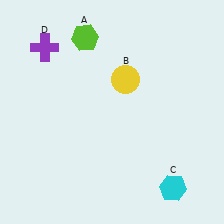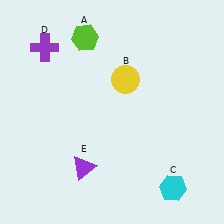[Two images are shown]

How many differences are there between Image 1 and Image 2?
There is 1 difference between the two images.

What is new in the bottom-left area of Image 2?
A purple triangle (E) was added in the bottom-left area of Image 2.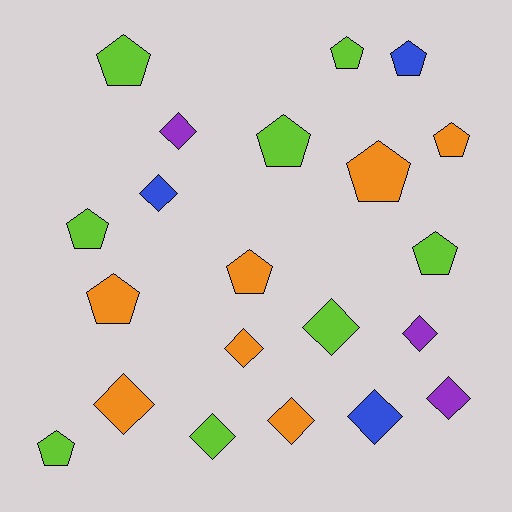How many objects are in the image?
There are 21 objects.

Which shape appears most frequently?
Pentagon, with 11 objects.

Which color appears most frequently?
Lime, with 8 objects.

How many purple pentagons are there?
There are no purple pentagons.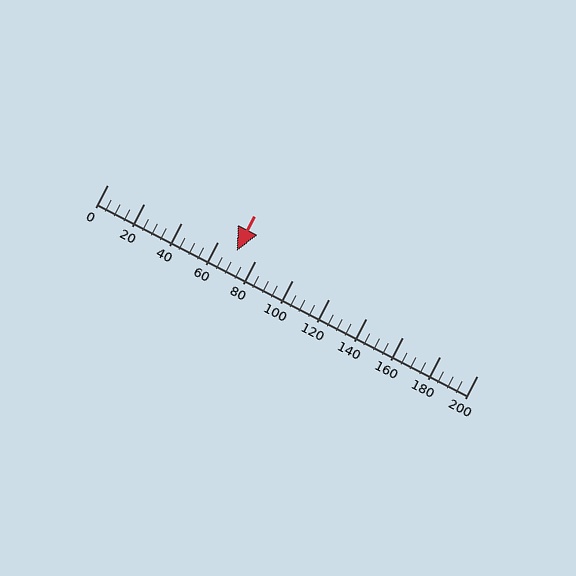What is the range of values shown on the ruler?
The ruler shows values from 0 to 200.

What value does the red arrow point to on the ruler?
The red arrow points to approximately 70.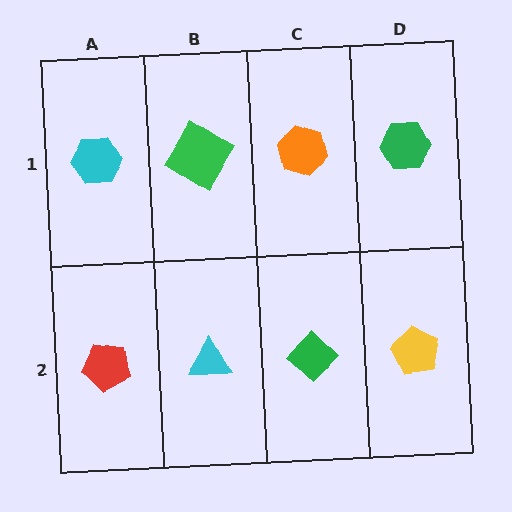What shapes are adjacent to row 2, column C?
An orange hexagon (row 1, column C), a cyan triangle (row 2, column B), a yellow pentagon (row 2, column D).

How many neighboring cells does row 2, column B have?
3.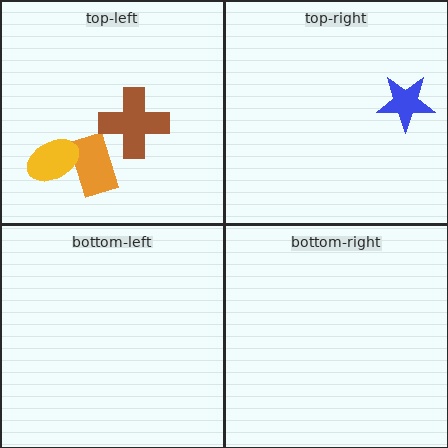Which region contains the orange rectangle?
The top-left region.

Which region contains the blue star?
The top-right region.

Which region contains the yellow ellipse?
The top-left region.